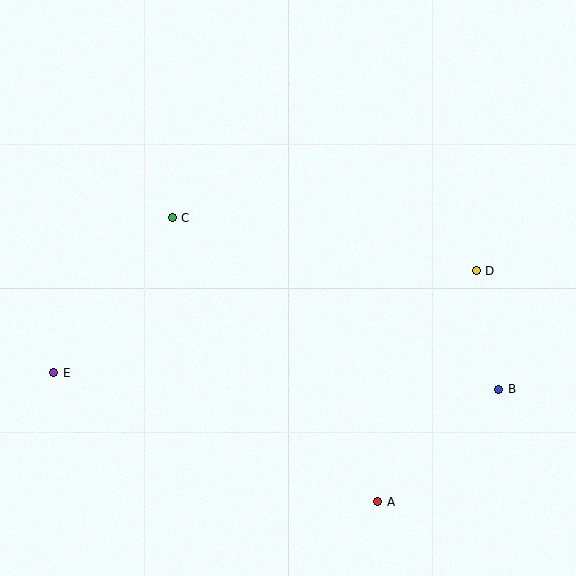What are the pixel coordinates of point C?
Point C is at (172, 218).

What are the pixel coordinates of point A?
Point A is at (378, 502).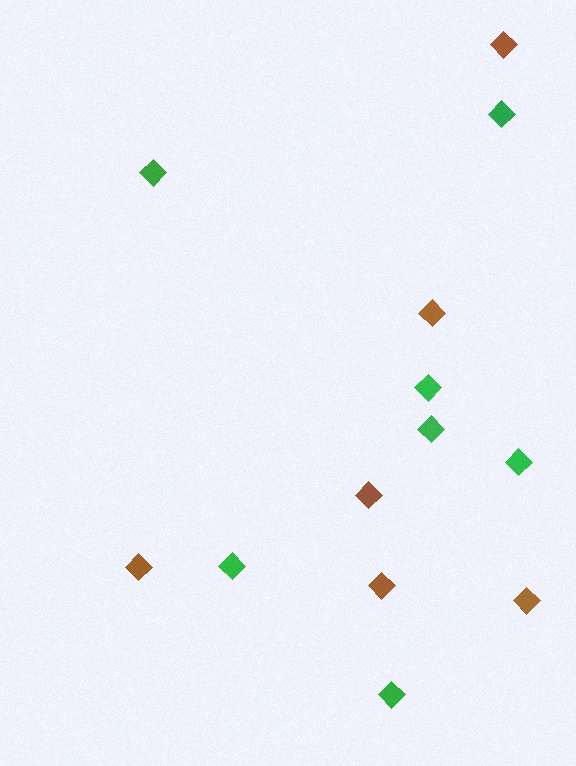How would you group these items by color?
There are 2 groups: one group of brown diamonds (6) and one group of green diamonds (7).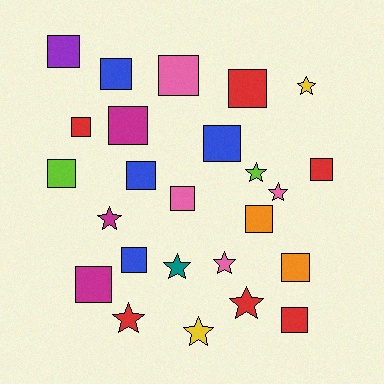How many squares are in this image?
There are 16 squares.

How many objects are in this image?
There are 25 objects.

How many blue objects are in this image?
There are 4 blue objects.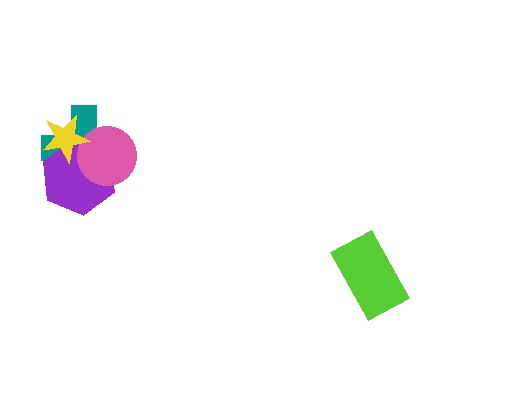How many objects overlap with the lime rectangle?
0 objects overlap with the lime rectangle.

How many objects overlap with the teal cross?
3 objects overlap with the teal cross.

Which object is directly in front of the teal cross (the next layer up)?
The purple hexagon is directly in front of the teal cross.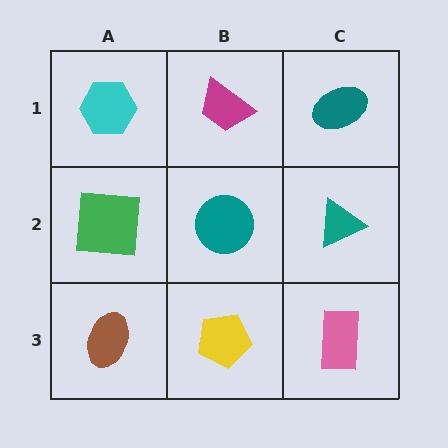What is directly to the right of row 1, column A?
A magenta trapezoid.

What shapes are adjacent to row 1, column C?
A teal triangle (row 2, column C), a magenta trapezoid (row 1, column B).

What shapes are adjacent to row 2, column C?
A teal ellipse (row 1, column C), a pink rectangle (row 3, column C), a teal circle (row 2, column B).